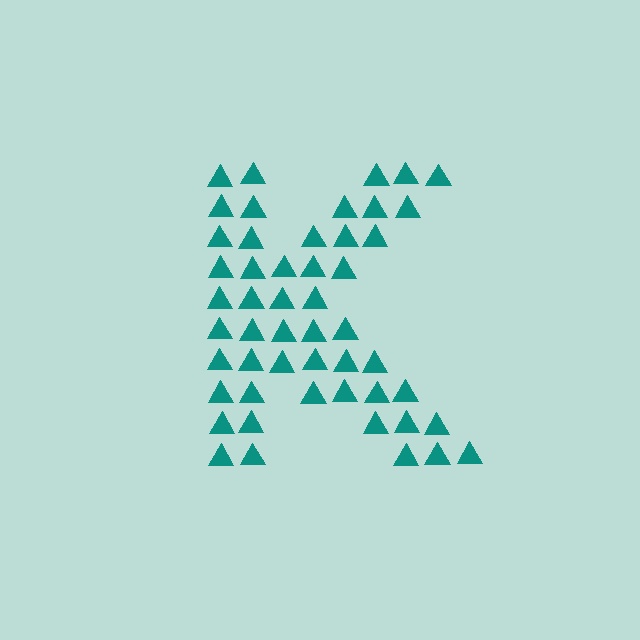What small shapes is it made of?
It is made of small triangles.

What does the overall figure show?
The overall figure shows the letter K.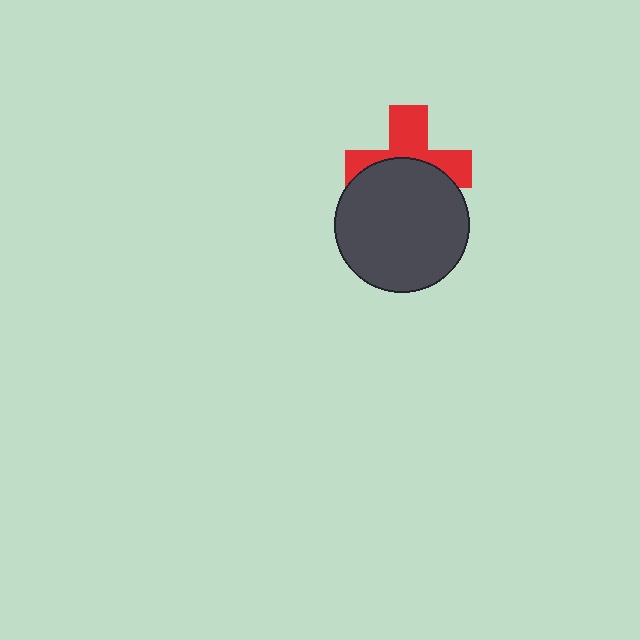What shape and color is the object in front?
The object in front is a dark gray circle.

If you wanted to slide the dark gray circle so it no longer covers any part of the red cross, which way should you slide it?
Slide it down — that is the most direct way to separate the two shapes.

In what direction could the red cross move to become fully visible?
The red cross could move up. That would shift it out from behind the dark gray circle entirely.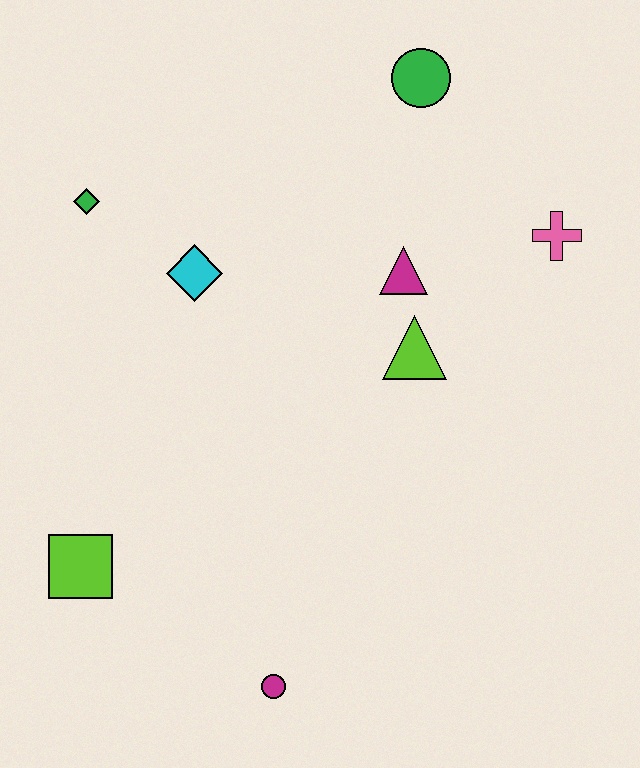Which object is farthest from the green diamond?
The magenta circle is farthest from the green diamond.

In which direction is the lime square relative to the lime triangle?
The lime square is to the left of the lime triangle.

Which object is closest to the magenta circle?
The lime square is closest to the magenta circle.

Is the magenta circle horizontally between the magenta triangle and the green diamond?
Yes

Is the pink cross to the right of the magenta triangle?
Yes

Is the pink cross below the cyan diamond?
No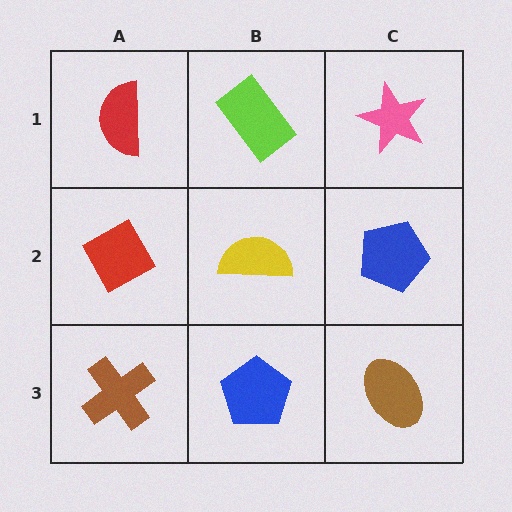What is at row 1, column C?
A pink star.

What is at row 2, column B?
A yellow semicircle.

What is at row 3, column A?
A brown cross.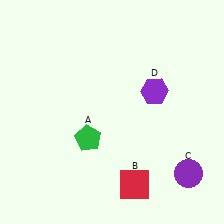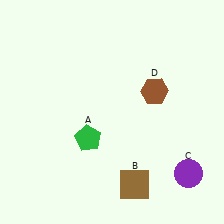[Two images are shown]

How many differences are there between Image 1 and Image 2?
There are 2 differences between the two images.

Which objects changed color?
B changed from red to brown. D changed from purple to brown.